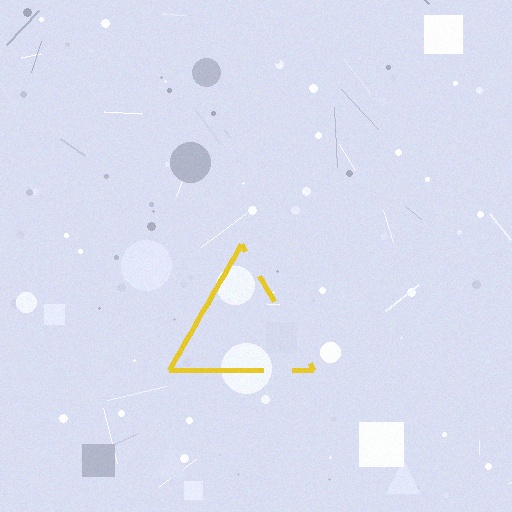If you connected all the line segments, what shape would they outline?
They would outline a triangle.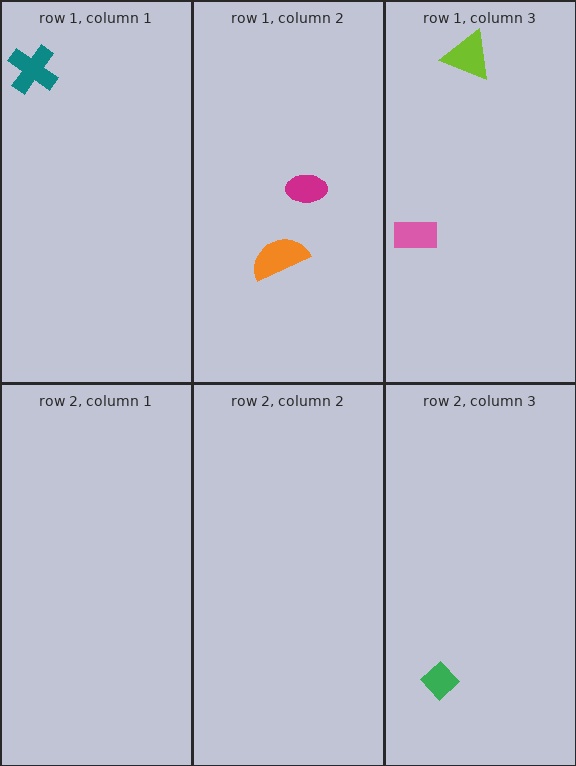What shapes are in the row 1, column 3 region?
The pink rectangle, the lime triangle.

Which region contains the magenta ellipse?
The row 1, column 2 region.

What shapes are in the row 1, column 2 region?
The magenta ellipse, the orange semicircle.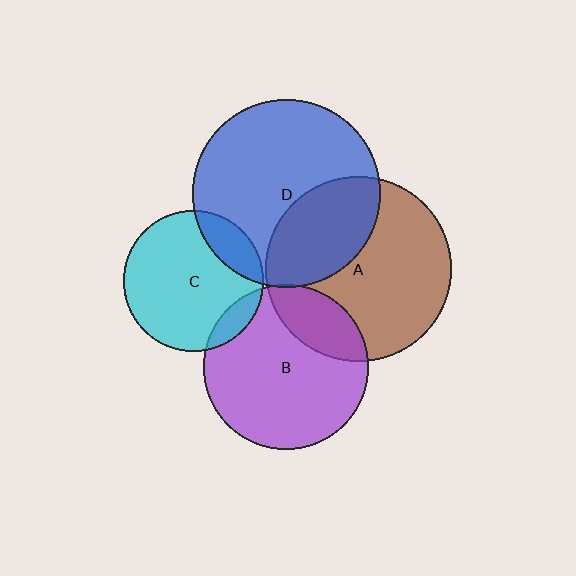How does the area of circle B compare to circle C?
Approximately 1.4 times.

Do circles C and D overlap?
Yes.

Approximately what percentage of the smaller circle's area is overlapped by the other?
Approximately 15%.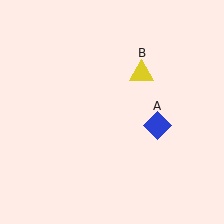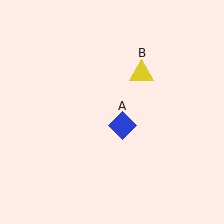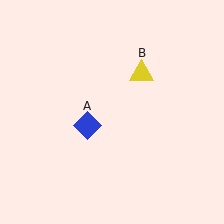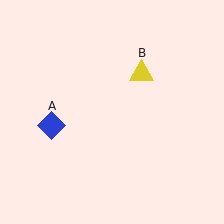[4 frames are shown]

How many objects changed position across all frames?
1 object changed position: blue diamond (object A).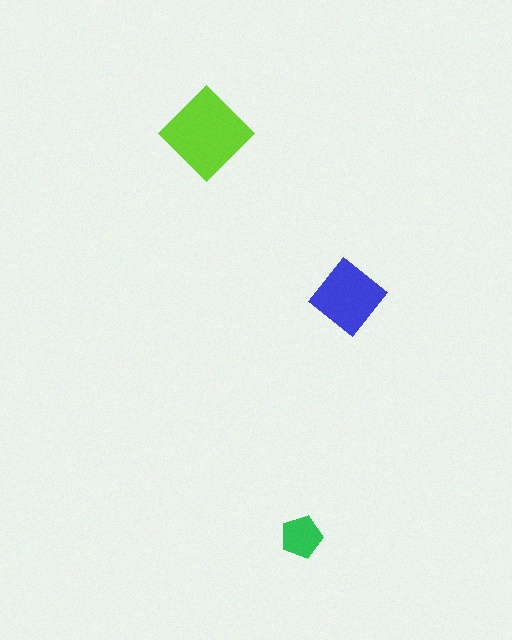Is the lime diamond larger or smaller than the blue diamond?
Larger.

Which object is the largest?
The lime diamond.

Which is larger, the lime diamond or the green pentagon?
The lime diamond.